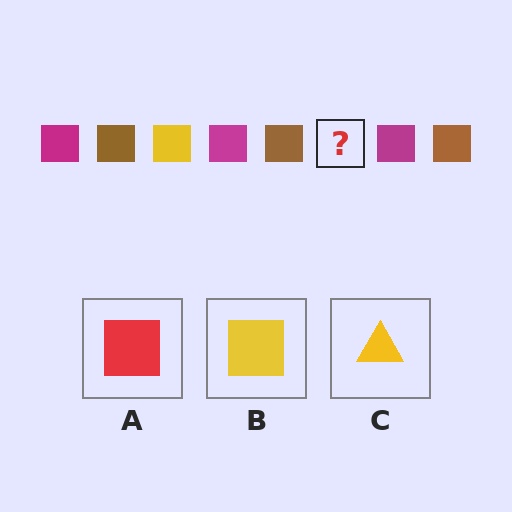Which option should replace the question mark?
Option B.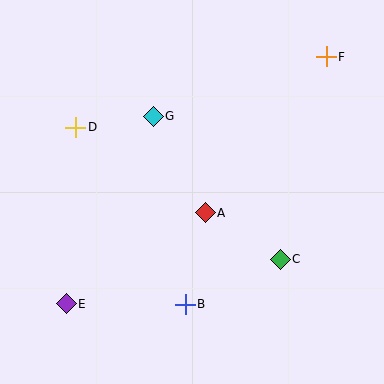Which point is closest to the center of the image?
Point A at (205, 213) is closest to the center.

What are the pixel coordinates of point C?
Point C is at (280, 259).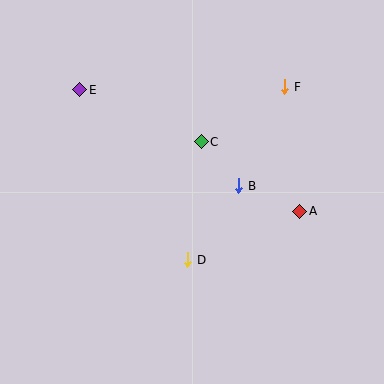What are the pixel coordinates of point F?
Point F is at (285, 87).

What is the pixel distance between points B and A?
The distance between B and A is 66 pixels.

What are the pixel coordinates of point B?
Point B is at (239, 186).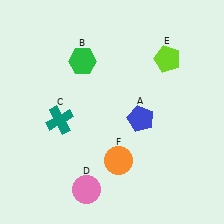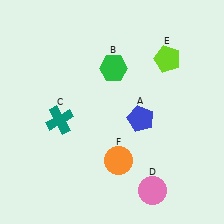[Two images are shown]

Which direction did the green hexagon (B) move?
The green hexagon (B) moved right.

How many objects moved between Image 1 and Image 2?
2 objects moved between the two images.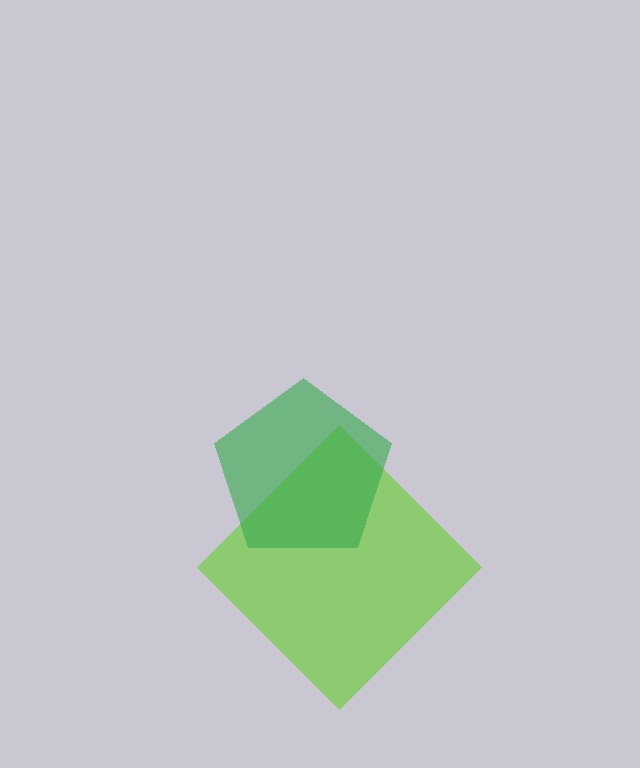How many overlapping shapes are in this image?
There are 2 overlapping shapes in the image.